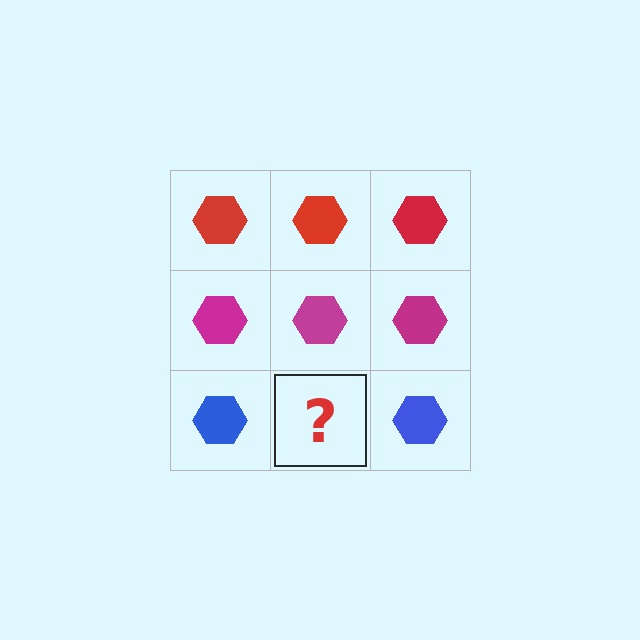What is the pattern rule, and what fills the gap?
The rule is that each row has a consistent color. The gap should be filled with a blue hexagon.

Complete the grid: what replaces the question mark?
The question mark should be replaced with a blue hexagon.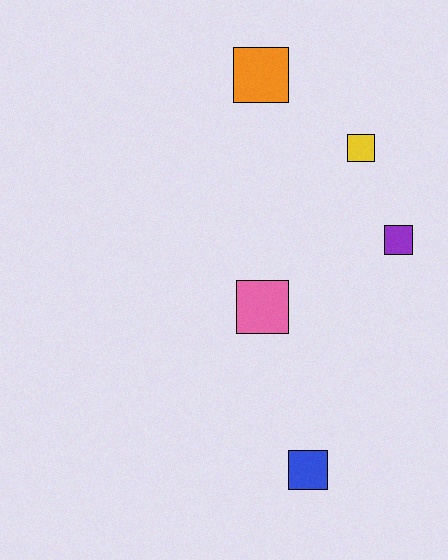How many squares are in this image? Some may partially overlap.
There are 5 squares.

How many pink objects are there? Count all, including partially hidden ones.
There is 1 pink object.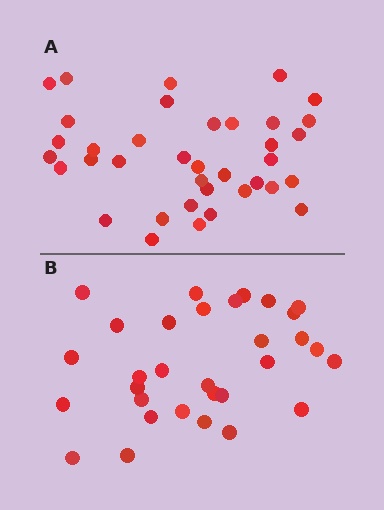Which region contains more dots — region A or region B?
Region A (the top region) has more dots.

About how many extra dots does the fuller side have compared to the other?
Region A has about 6 more dots than region B.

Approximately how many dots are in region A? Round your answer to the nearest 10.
About 40 dots. (The exact count is 37, which rounds to 40.)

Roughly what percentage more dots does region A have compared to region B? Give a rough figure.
About 20% more.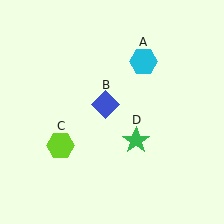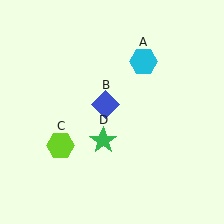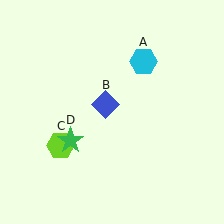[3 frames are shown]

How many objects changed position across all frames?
1 object changed position: green star (object D).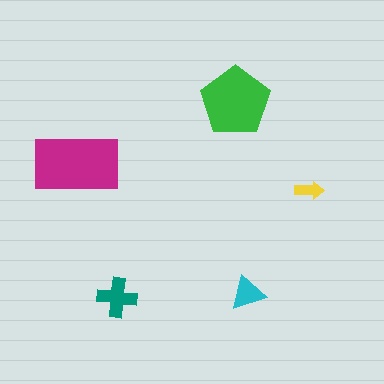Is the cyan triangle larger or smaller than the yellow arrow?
Larger.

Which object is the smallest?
The yellow arrow.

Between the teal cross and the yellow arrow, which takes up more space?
The teal cross.